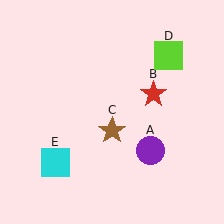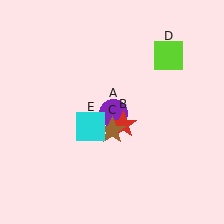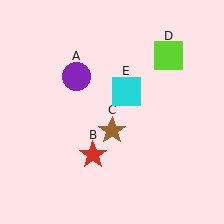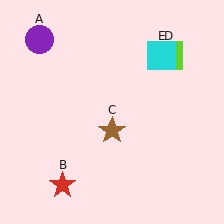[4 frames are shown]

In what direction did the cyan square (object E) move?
The cyan square (object E) moved up and to the right.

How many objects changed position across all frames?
3 objects changed position: purple circle (object A), red star (object B), cyan square (object E).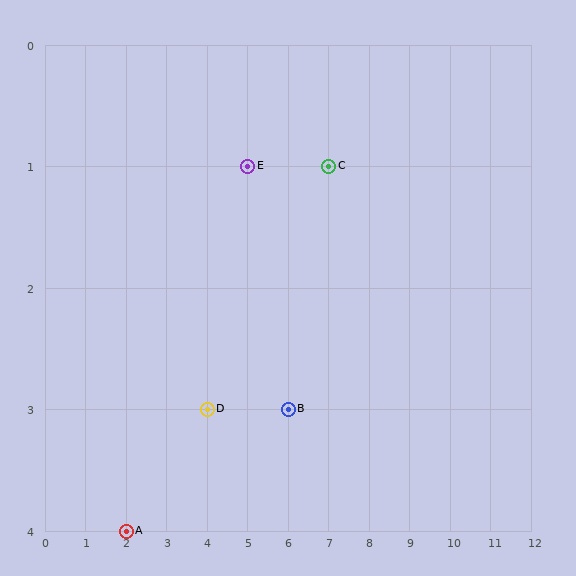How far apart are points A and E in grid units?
Points A and E are 3 columns and 3 rows apart (about 4.2 grid units diagonally).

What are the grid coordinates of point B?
Point B is at grid coordinates (6, 3).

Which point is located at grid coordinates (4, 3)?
Point D is at (4, 3).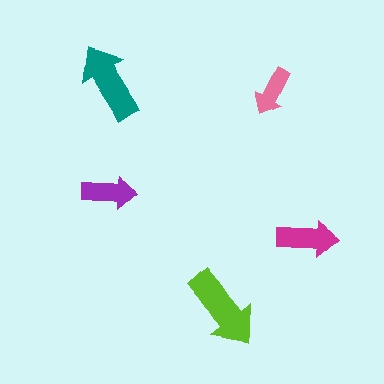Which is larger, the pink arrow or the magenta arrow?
The magenta one.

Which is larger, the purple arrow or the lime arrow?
The lime one.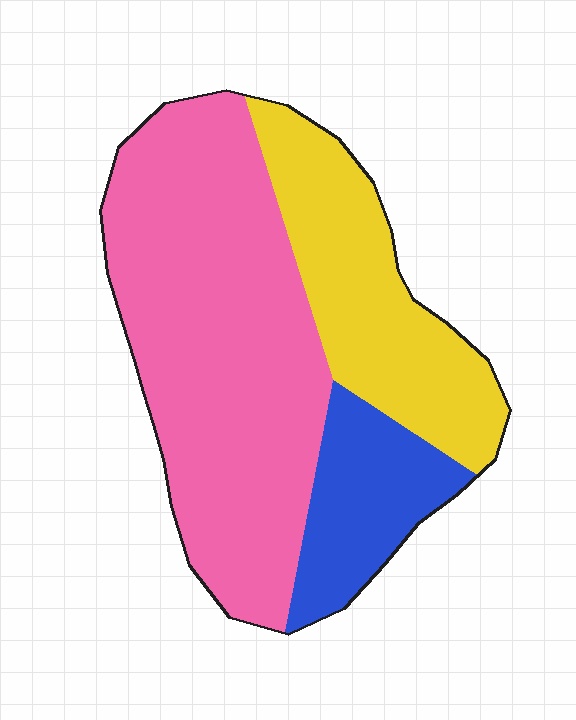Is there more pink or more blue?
Pink.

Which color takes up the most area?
Pink, at roughly 55%.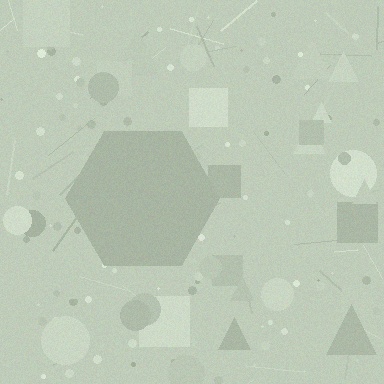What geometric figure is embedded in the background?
A hexagon is embedded in the background.